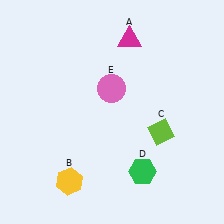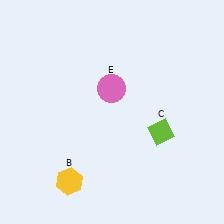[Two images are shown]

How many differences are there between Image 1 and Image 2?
There are 2 differences between the two images.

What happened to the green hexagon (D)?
The green hexagon (D) was removed in Image 2. It was in the bottom-right area of Image 1.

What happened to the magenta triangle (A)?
The magenta triangle (A) was removed in Image 2. It was in the top-right area of Image 1.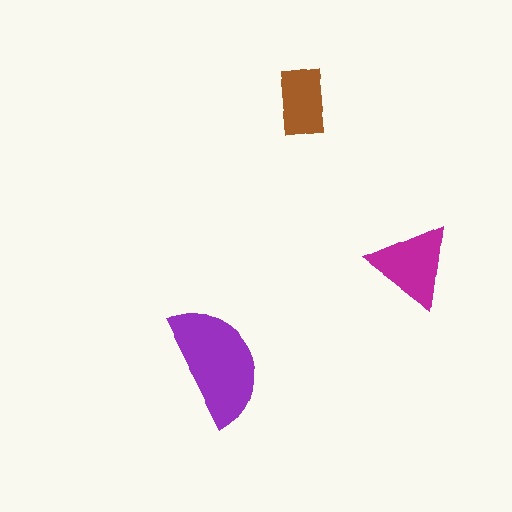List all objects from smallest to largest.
The brown rectangle, the magenta triangle, the purple semicircle.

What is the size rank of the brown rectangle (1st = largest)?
3rd.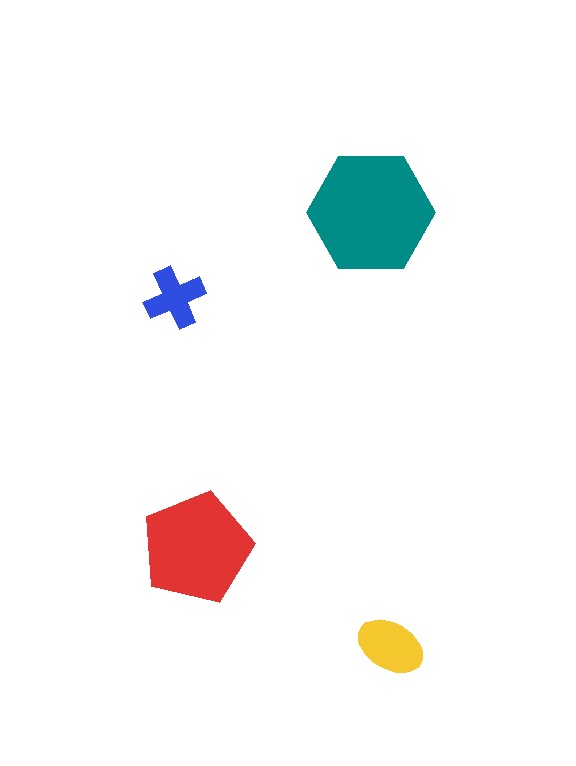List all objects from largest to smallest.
The teal hexagon, the red pentagon, the yellow ellipse, the blue cross.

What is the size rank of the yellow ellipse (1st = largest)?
3rd.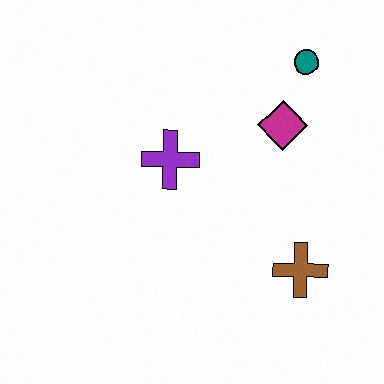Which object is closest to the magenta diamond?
The teal circle is closest to the magenta diamond.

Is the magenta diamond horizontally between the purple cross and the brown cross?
Yes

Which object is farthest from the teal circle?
The brown cross is farthest from the teal circle.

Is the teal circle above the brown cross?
Yes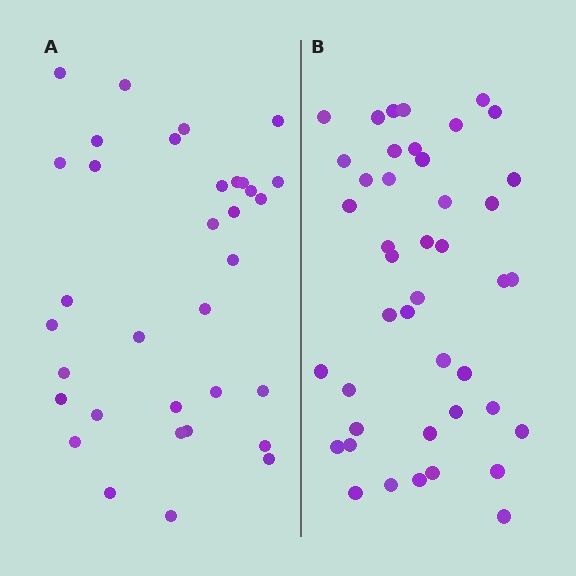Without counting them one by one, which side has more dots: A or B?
Region B (the right region) has more dots.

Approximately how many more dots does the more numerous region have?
Region B has roughly 8 or so more dots than region A.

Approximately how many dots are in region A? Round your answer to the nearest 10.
About 30 dots. (The exact count is 34, which rounds to 30.)